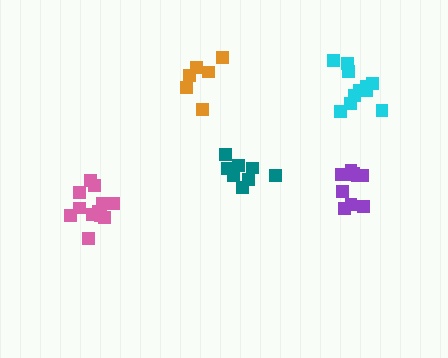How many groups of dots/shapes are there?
There are 5 groups.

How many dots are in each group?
Group 1: 12 dots, Group 2: 8 dots, Group 3: 11 dots, Group 4: 10 dots, Group 5: 6 dots (47 total).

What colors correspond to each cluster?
The clusters are colored: pink, teal, cyan, purple, orange.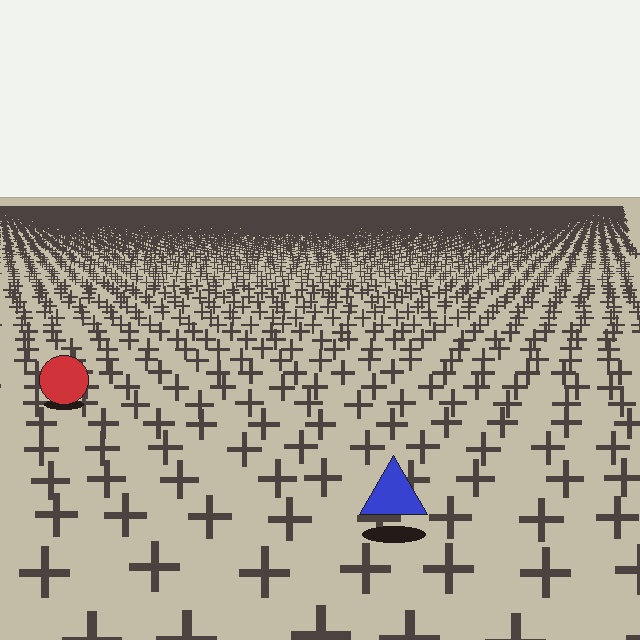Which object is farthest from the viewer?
The red circle is farthest from the viewer. It appears smaller and the ground texture around it is denser.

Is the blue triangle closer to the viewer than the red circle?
Yes. The blue triangle is closer — you can tell from the texture gradient: the ground texture is coarser near it.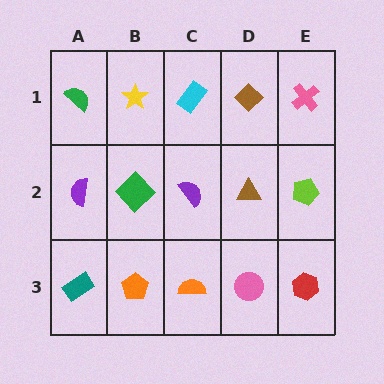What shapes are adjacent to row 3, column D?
A brown triangle (row 2, column D), an orange semicircle (row 3, column C), a red hexagon (row 3, column E).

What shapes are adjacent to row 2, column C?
A cyan rectangle (row 1, column C), an orange semicircle (row 3, column C), a green diamond (row 2, column B), a brown triangle (row 2, column D).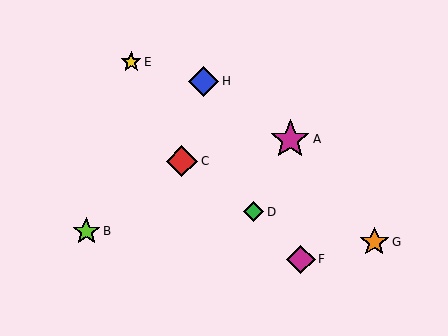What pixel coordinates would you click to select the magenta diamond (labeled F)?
Click at (301, 259) to select the magenta diamond F.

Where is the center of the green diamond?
The center of the green diamond is at (253, 212).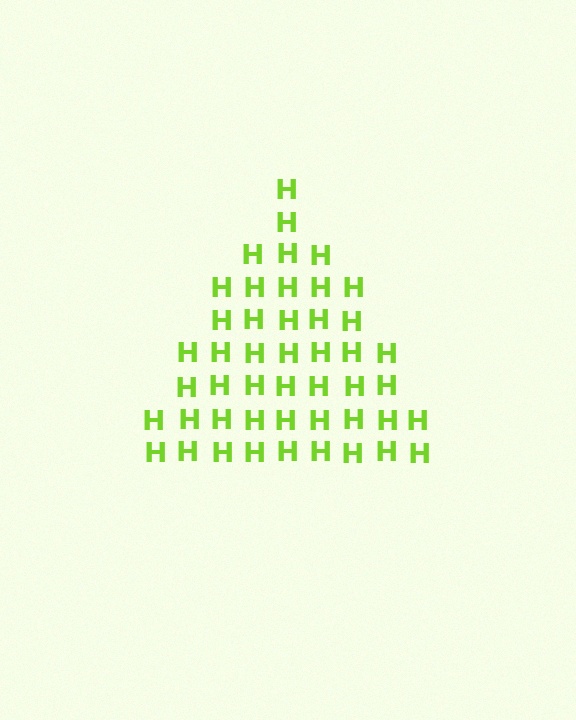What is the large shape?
The large shape is a triangle.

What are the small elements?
The small elements are letter H's.